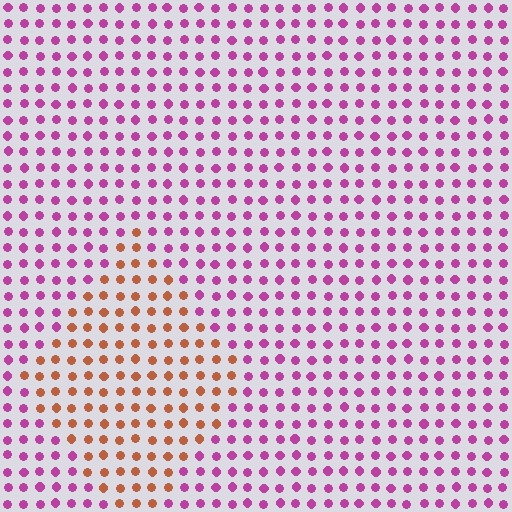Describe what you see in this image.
The image is filled with small magenta elements in a uniform arrangement. A diamond-shaped region is visible where the elements are tinted to a slightly different hue, forming a subtle color boundary.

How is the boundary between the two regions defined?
The boundary is defined purely by a slight shift in hue (about 63 degrees). Spacing, size, and orientation are identical on both sides.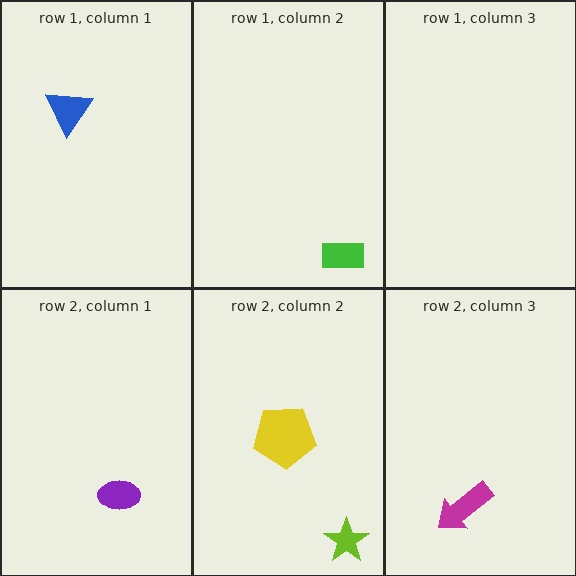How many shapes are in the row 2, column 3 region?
1.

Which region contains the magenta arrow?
The row 2, column 3 region.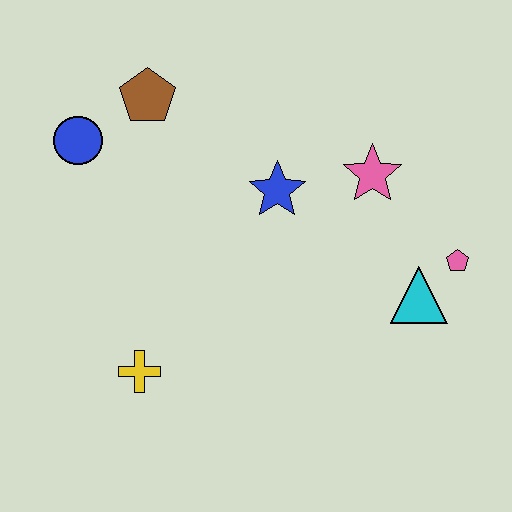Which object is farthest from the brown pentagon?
The pink pentagon is farthest from the brown pentagon.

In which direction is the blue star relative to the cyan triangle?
The blue star is to the left of the cyan triangle.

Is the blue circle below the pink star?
No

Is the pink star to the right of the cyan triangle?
No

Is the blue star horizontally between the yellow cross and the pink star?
Yes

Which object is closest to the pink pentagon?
The cyan triangle is closest to the pink pentagon.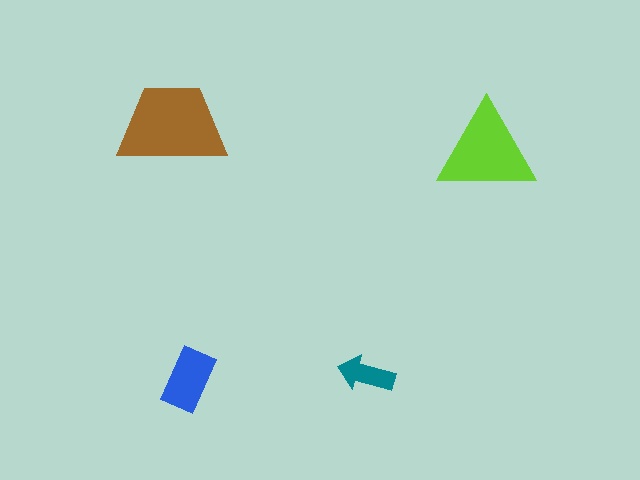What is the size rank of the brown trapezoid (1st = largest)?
1st.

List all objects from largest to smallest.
The brown trapezoid, the lime triangle, the blue rectangle, the teal arrow.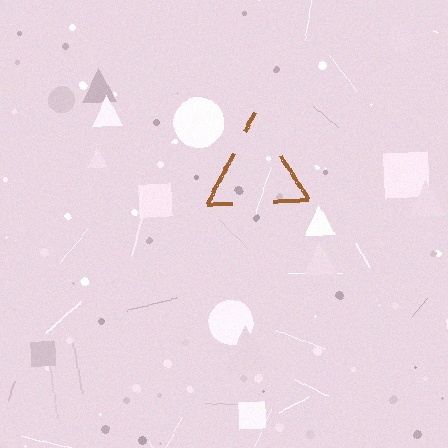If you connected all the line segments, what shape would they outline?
They would outline a triangle.